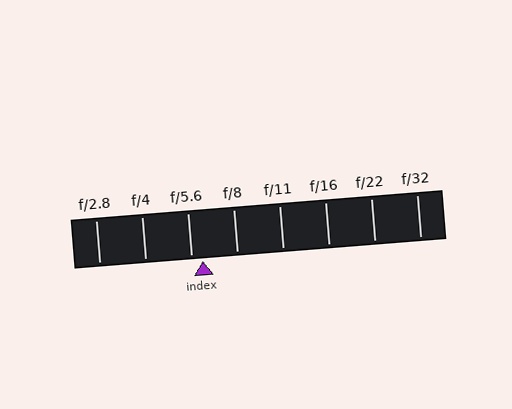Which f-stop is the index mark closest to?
The index mark is closest to f/5.6.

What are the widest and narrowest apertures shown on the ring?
The widest aperture shown is f/2.8 and the narrowest is f/32.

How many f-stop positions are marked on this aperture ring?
There are 8 f-stop positions marked.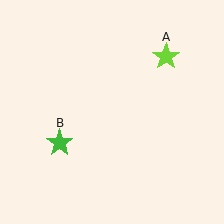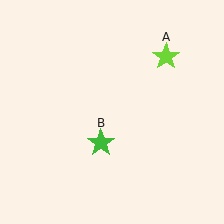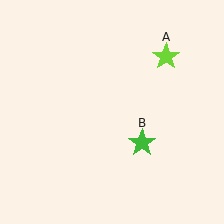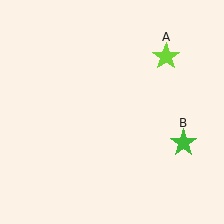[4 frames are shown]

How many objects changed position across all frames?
1 object changed position: green star (object B).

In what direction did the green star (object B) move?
The green star (object B) moved right.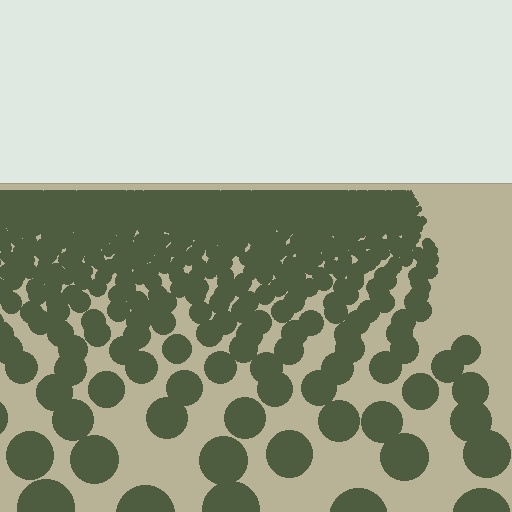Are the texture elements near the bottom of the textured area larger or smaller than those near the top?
Larger. Near the bottom, elements are closer to the viewer and appear at a bigger on-screen size.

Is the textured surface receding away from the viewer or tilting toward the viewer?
The surface is receding away from the viewer. Texture elements get smaller and denser toward the top.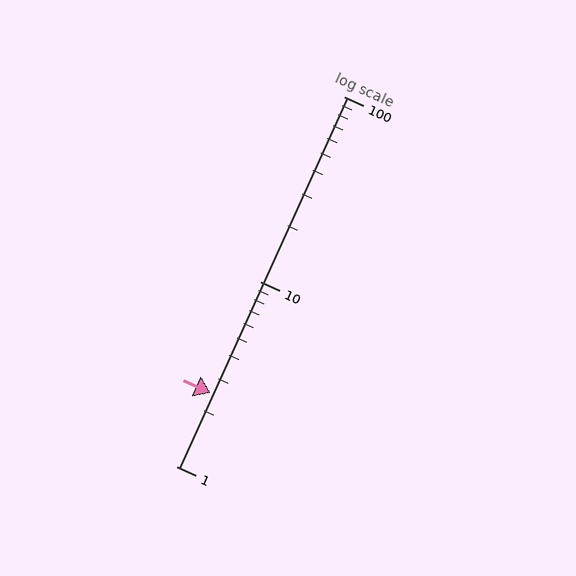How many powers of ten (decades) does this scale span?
The scale spans 2 decades, from 1 to 100.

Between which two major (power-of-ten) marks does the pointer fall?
The pointer is between 1 and 10.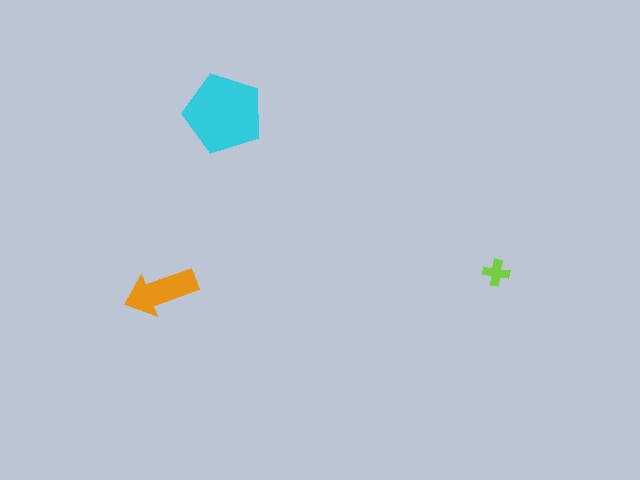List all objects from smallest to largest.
The lime cross, the orange arrow, the cyan pentagon.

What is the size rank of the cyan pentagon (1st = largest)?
1st.